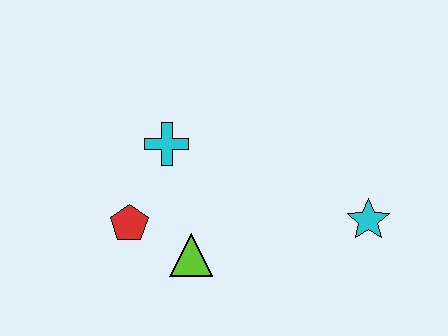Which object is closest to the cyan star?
The lime triangle is closest to the cyan star.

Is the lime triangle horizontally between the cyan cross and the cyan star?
Yes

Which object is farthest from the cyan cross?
The cyan star is farthest from the cyan cross.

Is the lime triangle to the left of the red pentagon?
No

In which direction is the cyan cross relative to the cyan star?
The cyan cross is to the left of the cyan star.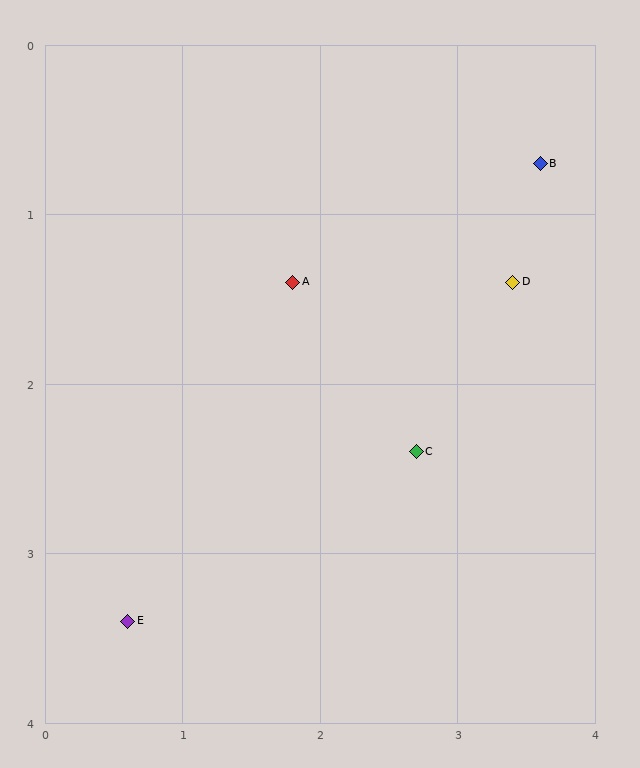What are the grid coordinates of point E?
Point E is at approximately (0.6, 3.4).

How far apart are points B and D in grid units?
Points B and D are about 0.7 grid units apart.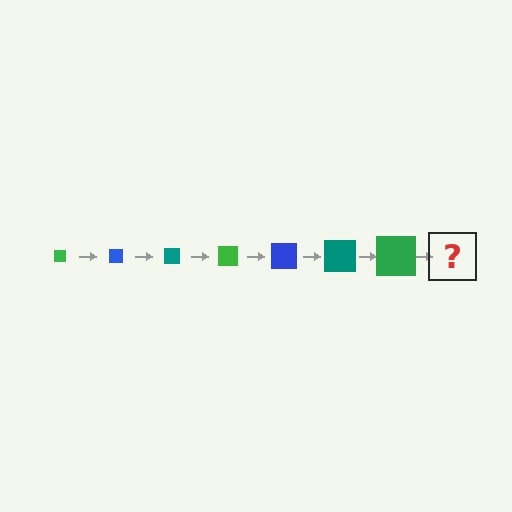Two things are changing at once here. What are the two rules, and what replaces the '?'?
The two rules are that the square grows larger each step and the color cycles through green, blue, and teal. The '?' should be a blue square, larger than the previous one.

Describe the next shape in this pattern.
It should be a blue square, larger than the previous one.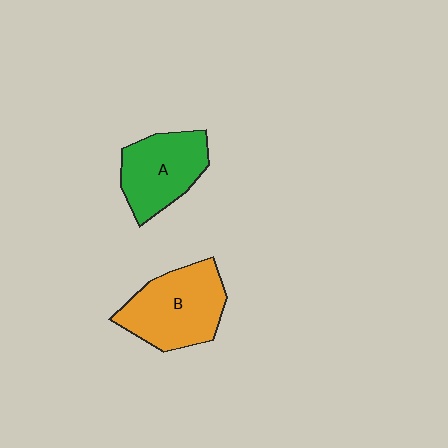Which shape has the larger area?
Shape B (orange).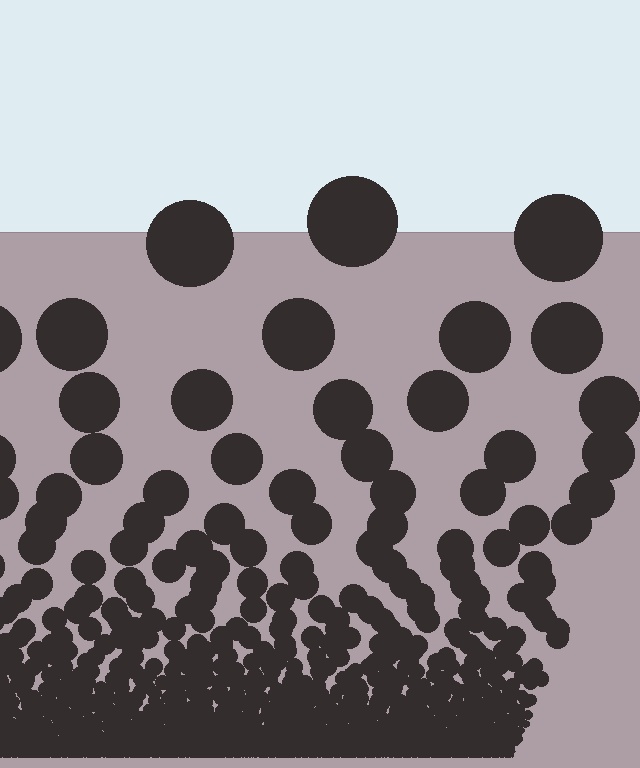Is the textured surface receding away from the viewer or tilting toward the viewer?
The surface appears to tilt toward the viewer. Texture elements get larger and sparser toward the top.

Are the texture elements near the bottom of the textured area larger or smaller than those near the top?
Smaller. The gradient is inverted — elements near the bottom are smaller and denser.